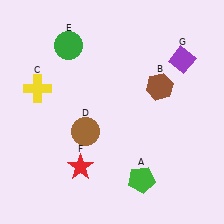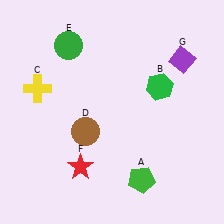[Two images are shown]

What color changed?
The hexagon (B) changed from brown in Image 1 to green in Image 2.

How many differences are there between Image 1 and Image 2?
There is 1 difference between the two images.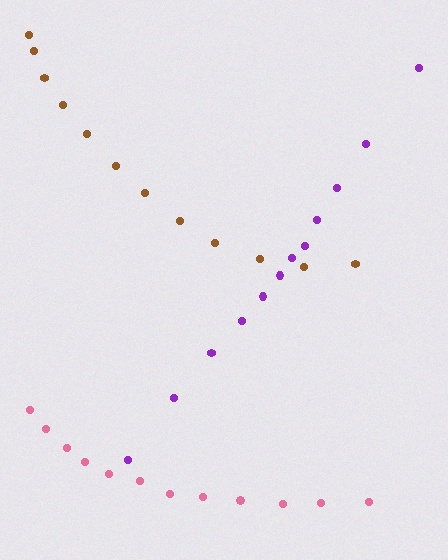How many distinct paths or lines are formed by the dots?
There are 3 distinct paths.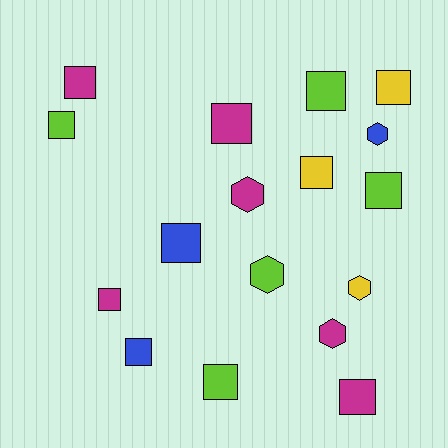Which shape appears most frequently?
Square, with 12 objects.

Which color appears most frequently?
Magenta, with 6 objects.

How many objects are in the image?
There are 17 objects.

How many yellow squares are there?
There are 2 yellow squares.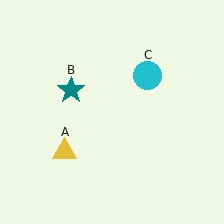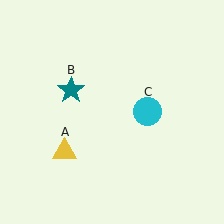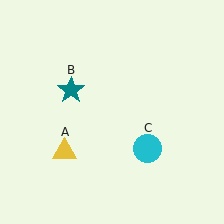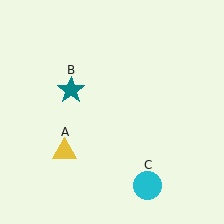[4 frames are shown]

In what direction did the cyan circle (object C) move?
The cyan circle (object C) moved down.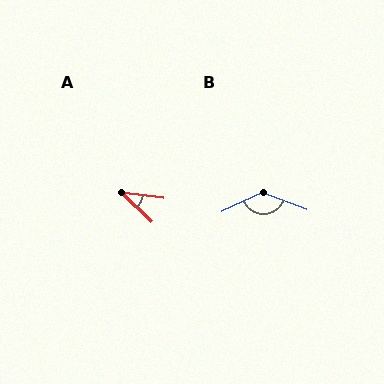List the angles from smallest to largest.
A (37°), B (134°).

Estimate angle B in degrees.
Approximately 134 degrees.